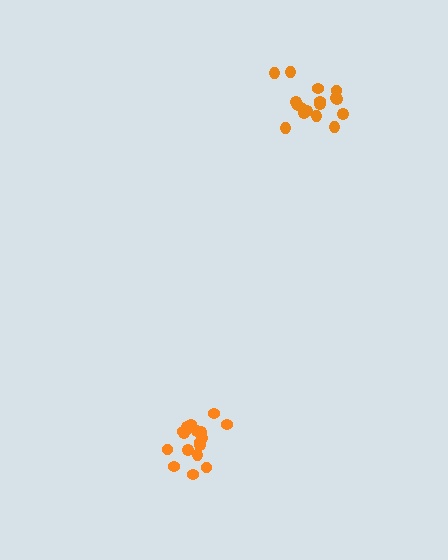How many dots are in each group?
Group 1: 18 dots, Group 2: 17 dots (35 total).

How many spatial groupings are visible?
There are 2 spatial groupings.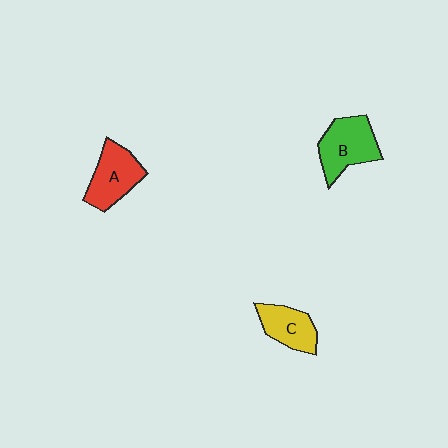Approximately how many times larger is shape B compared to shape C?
Approximately 1.3 times.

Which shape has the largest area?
Shape B (green).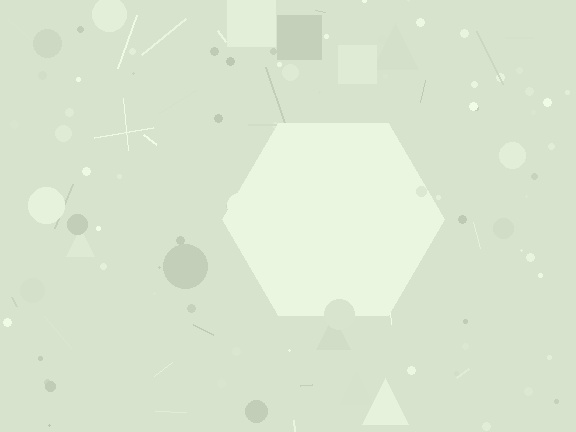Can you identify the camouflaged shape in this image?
The camouflaged shape is a hexagon.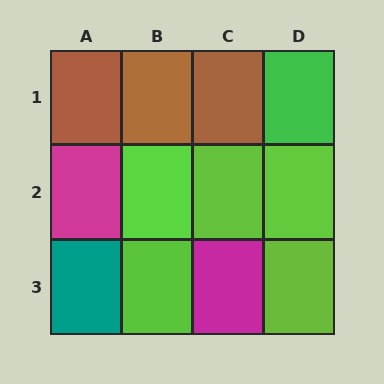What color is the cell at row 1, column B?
Brown.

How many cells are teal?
1 cell is teal.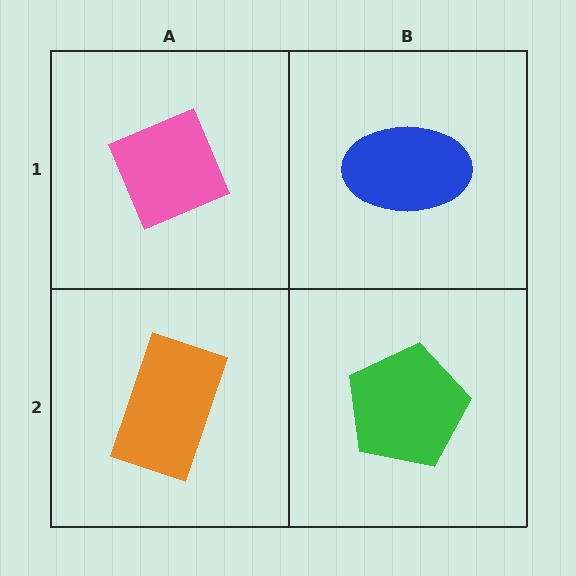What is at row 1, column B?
A blue ellipse.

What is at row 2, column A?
An orange rectangle.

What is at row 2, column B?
A green pentagon.